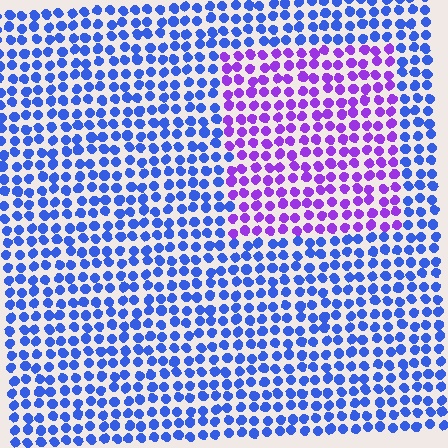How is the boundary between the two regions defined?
The boundary is defined purely by a slight shift in hue (about 50 degrees). Spacing, size, and orientation are identical on both sides.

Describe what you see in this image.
The image is filled with small blue elements in a uniform arrangement. A rectangle-shaped region is visible where the elements are tinted to a slightly different hue, forming a subtle color boundary.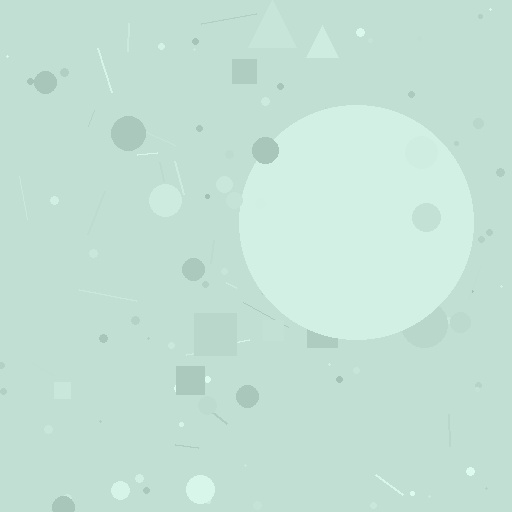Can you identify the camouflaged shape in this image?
The camouflaged shape is a circle.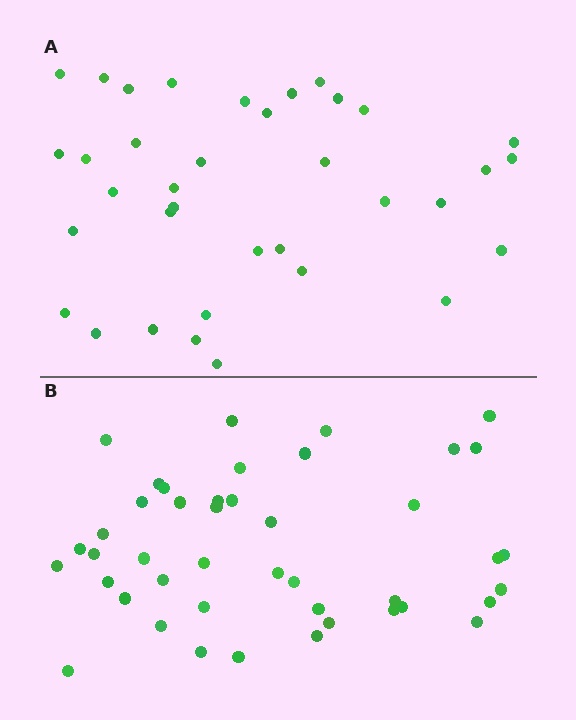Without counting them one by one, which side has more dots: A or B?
Region B (the bottom region) has more dots.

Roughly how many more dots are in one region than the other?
Region B has roughly 8 or so more dots than region A.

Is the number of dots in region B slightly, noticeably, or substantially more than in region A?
Region B has only slightly more — the two regions are fairly close. The ratio is roughly 1.2 to 1.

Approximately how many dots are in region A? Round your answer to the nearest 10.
About 40 dots. (The exact count is 36, which rounds to 40.)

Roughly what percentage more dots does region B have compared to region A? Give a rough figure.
About 20% more.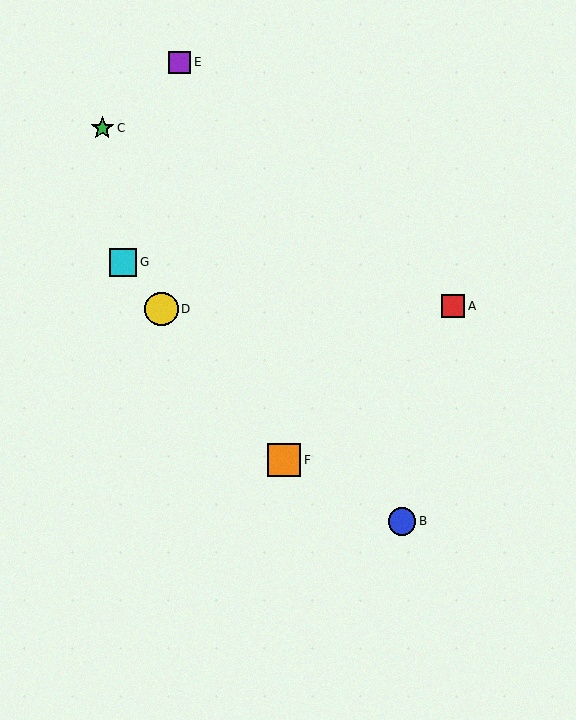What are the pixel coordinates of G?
Object G is at (123, 263).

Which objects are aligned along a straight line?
Objects D, F, G are aligned along a straight line.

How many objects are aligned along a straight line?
3 objects (D, F, G) are aligned along a straight line.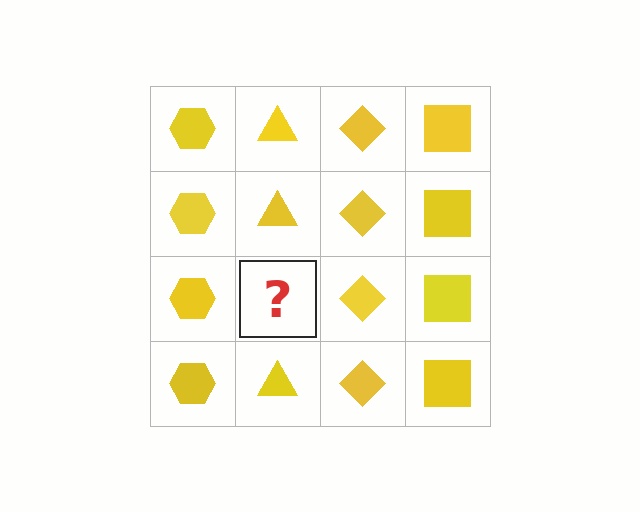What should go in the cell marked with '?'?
The missing cell should contain a yellow triangle.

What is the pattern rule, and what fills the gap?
The rule is that each column has a consistent shape. The gap should be filled with a yellow triangle.